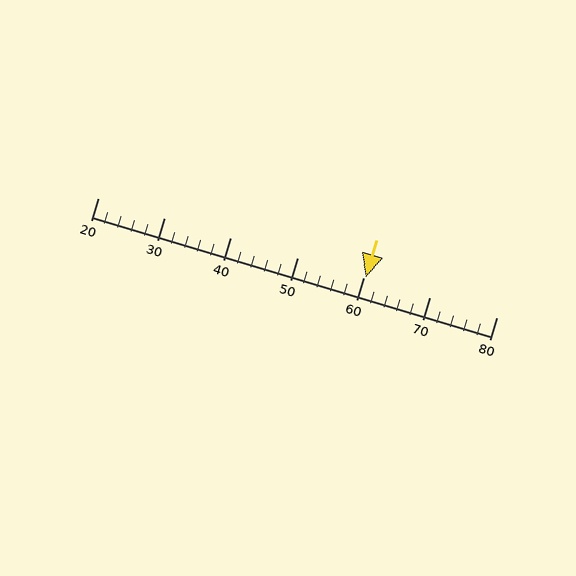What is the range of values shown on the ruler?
The ruler shows values from 20 to 80.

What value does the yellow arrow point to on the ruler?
The yellow arrow points to approximately 60.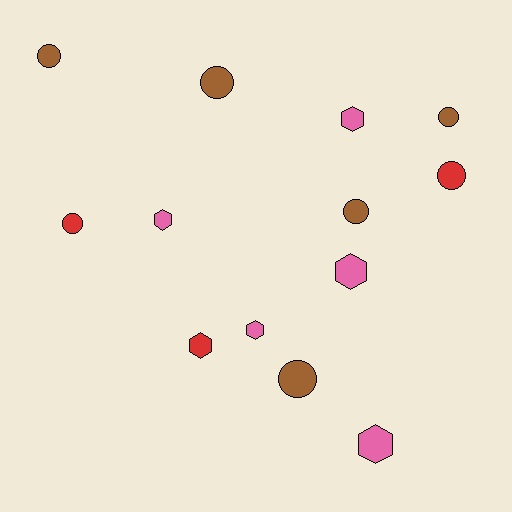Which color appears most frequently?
Brown, with 5 objects.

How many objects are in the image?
There are 13 objects.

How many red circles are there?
There are 2 red circles.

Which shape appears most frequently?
Circle, with 7 objects.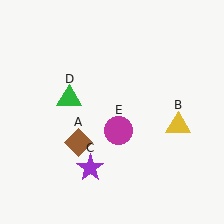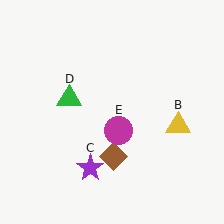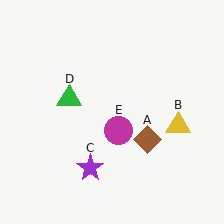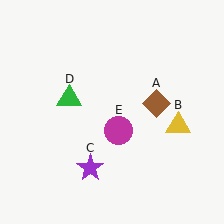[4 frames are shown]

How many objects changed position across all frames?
1 object changed position: brown diamond (object A).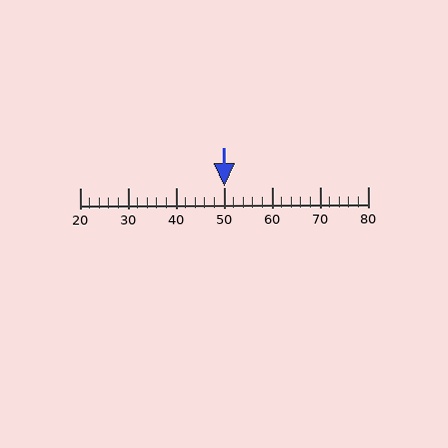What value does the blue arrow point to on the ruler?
The blue arrow points to approximately 50.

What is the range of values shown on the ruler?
The ruler shows values from 20 to 80.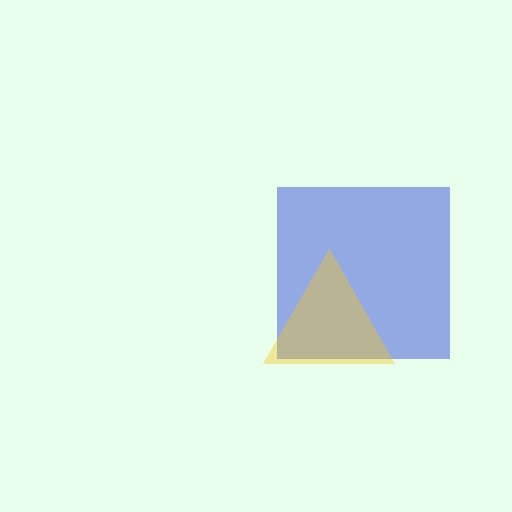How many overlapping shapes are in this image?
There are 2 overlapping shapes in the image.